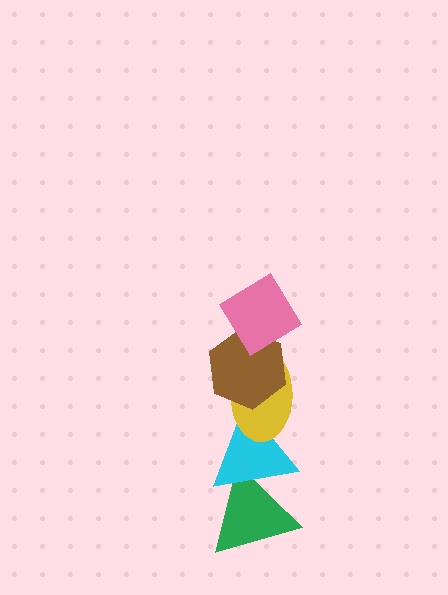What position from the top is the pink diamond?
The pink diamond is 1st from the top.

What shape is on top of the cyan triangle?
The yellow ellipse is on top of the cyan triangle.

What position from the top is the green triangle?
The green triangle is 5th from the top.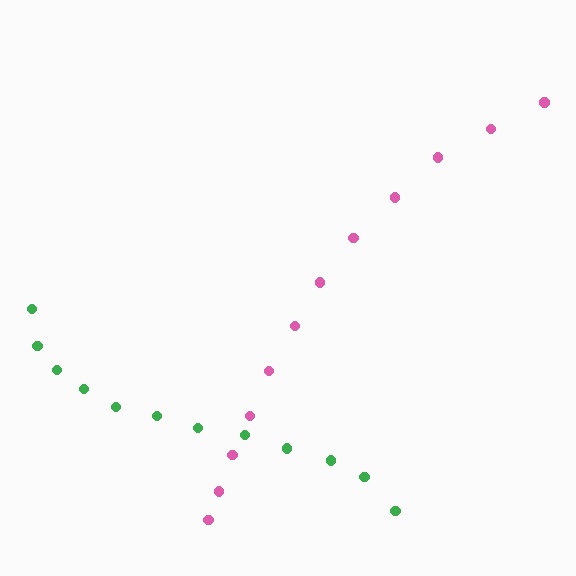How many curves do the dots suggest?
There are 2 distinct paths.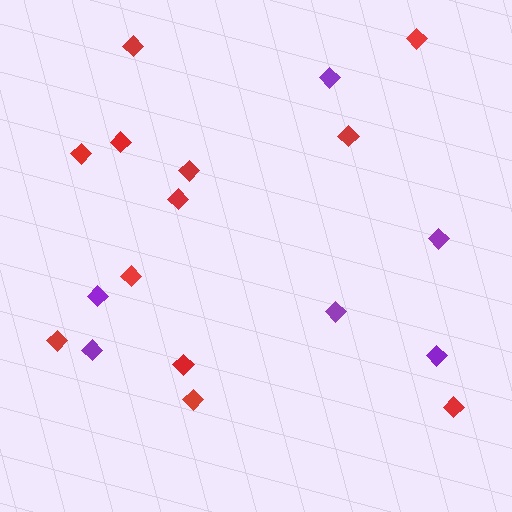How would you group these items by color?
There are 2 groups: one group of red diamonds (12) and one group of purple diamonds (6).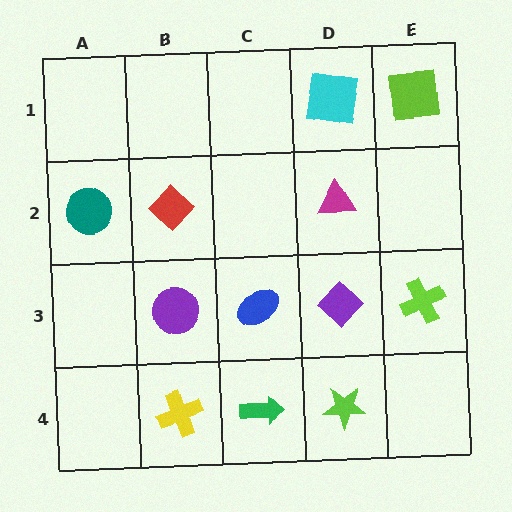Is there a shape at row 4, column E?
No, that cell is empty.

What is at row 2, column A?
A teal circle.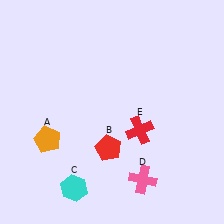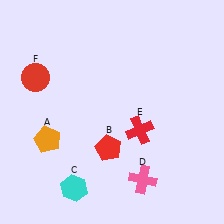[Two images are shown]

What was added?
A red circle (F) was added in Image 2.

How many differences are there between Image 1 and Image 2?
There is 1 difference between the two images.